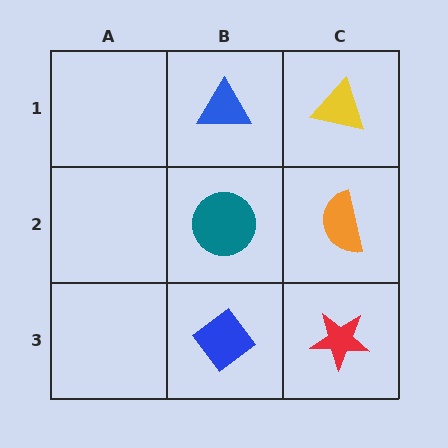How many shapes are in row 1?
2 shapes.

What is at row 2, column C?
An orange semicircle.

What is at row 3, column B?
A blue diamond.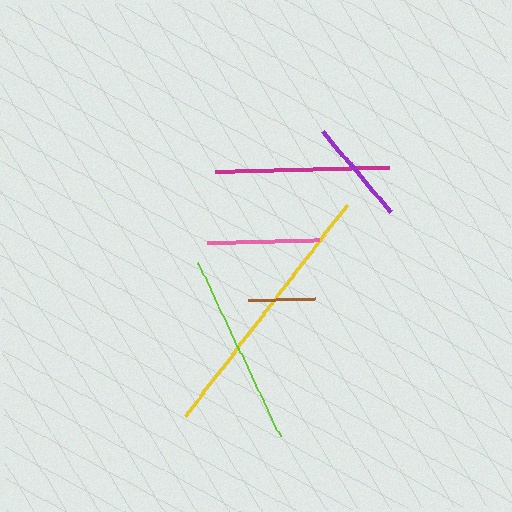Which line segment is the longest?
The yellow line is the longest at approximately 266 pixels.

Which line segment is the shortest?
The brown line is the shortest at approximately 66 pixels.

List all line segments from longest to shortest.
From longest to shortest: yellow, lime, magenta, pink, purple, brown.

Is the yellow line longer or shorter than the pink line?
The yellow line is longer than the pink line.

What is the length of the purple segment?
The purple segment is approximately 106 pixels long.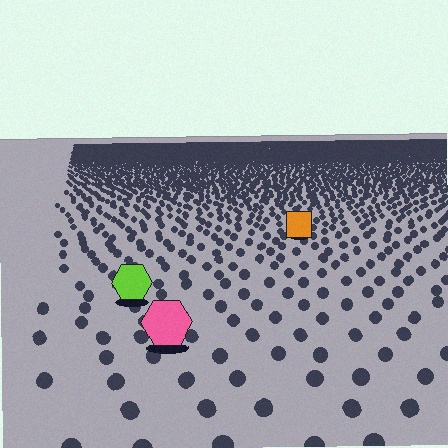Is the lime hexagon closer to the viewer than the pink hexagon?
No. The pink hexagon is closer — you can tell from the texture gradient: the ground texture is coarser near it.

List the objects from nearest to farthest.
From nearest to farthest: the pink hexagon, the lime hexagon, the orange square.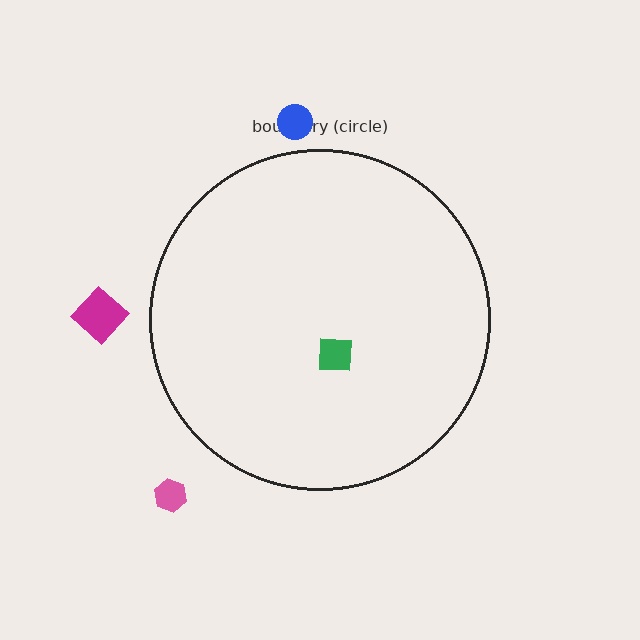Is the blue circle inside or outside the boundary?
Outside.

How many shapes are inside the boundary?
1 inside, 3 outside.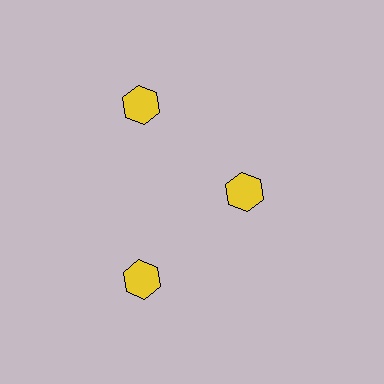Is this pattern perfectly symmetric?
No. The 3 yellow hexagons are arranged in a ring, but one element near the 3 o'clock position is pulled inward toward the center, breaking the 3-fold rotational symmetry.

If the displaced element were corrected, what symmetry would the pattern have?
It would have 3-fold rotational symmetry — the pattern would map onto itself every 120 degrees.